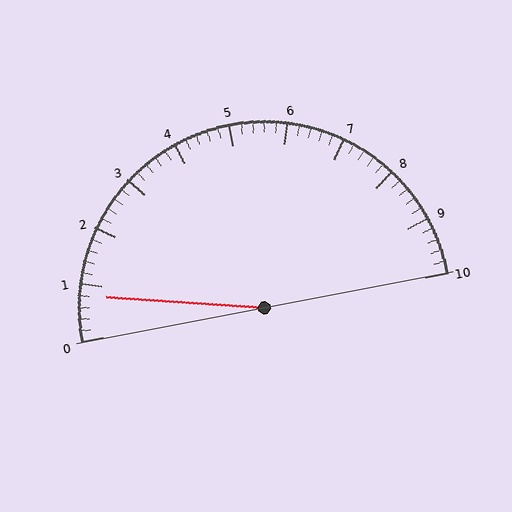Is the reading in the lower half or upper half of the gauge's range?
The reading is in the lower half of the range (0 to 10).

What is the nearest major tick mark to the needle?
The nearest major tick mark is 1.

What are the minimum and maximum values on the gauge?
The gauge ranges from 0 to 10.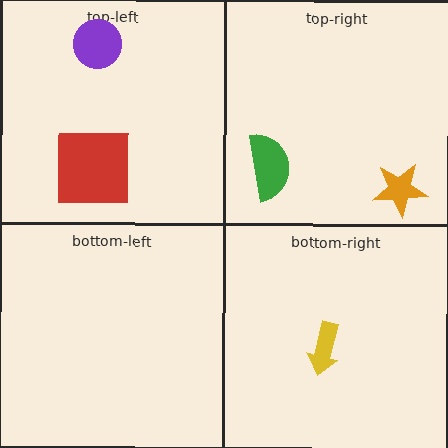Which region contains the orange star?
The top-right region.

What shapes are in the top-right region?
The orange star, the green semicircle.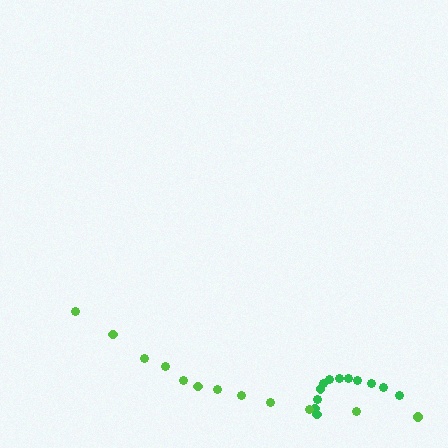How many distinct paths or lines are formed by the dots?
There are 2 distinct paths.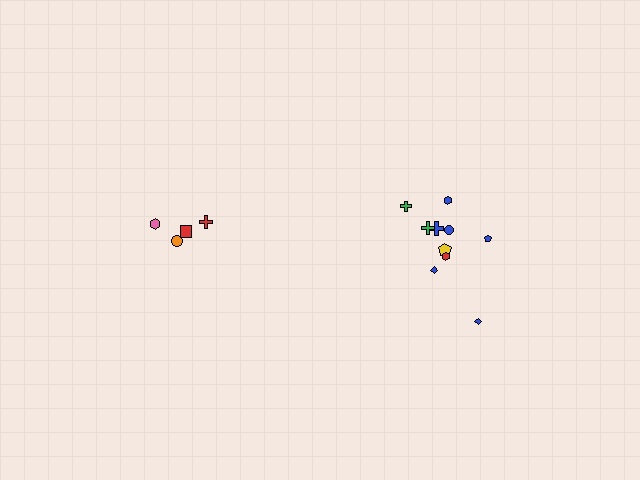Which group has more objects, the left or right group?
The right group.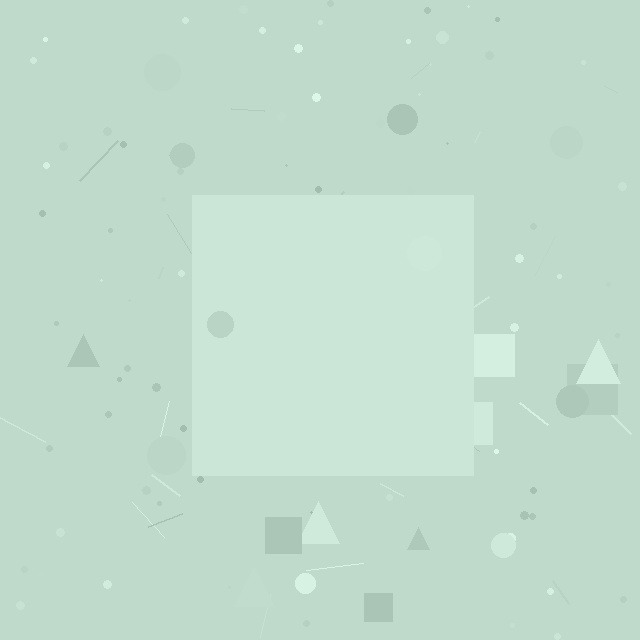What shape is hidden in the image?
A square is hidden in the image.